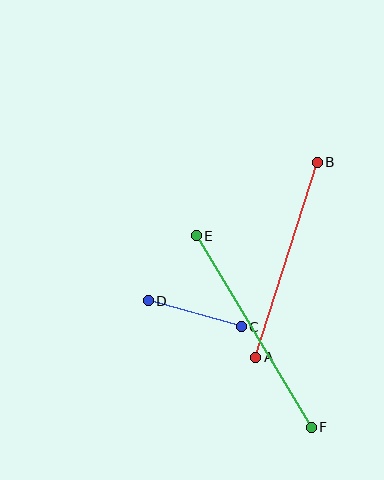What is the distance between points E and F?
The distance is approximately 223 pixels.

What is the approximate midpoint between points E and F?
The midpoint is at approximately (254, 331) pixels.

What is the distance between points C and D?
The distance is approximately 96 pixels.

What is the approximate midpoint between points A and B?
The midpoint is at approximately (286, 260) pixels.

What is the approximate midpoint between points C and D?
The midpoint is at approximately (195, 314) pixels.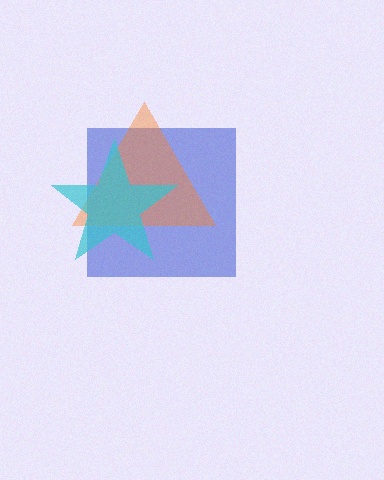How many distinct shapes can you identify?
There are 3 distinct shapes: a blue square, an orange triangle, a cyan star.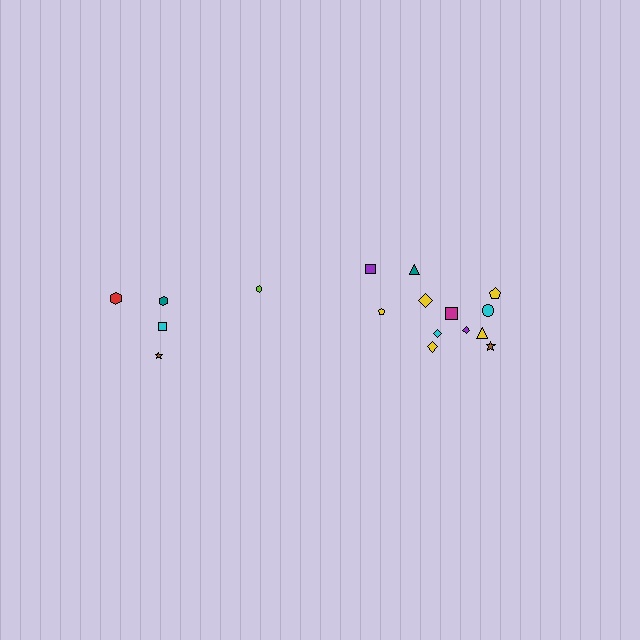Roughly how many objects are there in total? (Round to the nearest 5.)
Roughly 15 objects in total.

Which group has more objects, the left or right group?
The right group.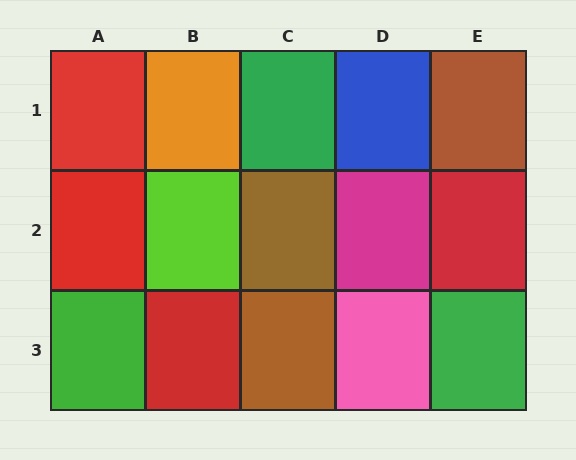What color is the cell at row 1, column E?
Brown.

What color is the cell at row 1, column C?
Green.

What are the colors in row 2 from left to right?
Red, lime, brown, magenta, red.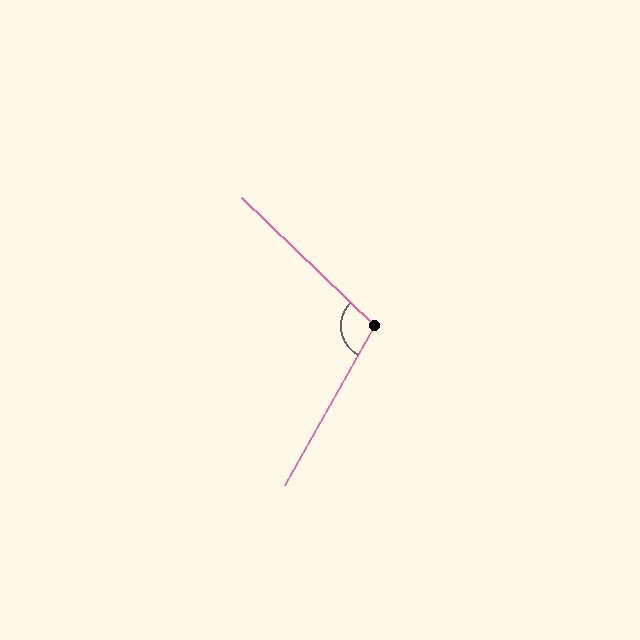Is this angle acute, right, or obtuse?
It is obtuse.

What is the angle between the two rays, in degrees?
Approximately 105 degrees.